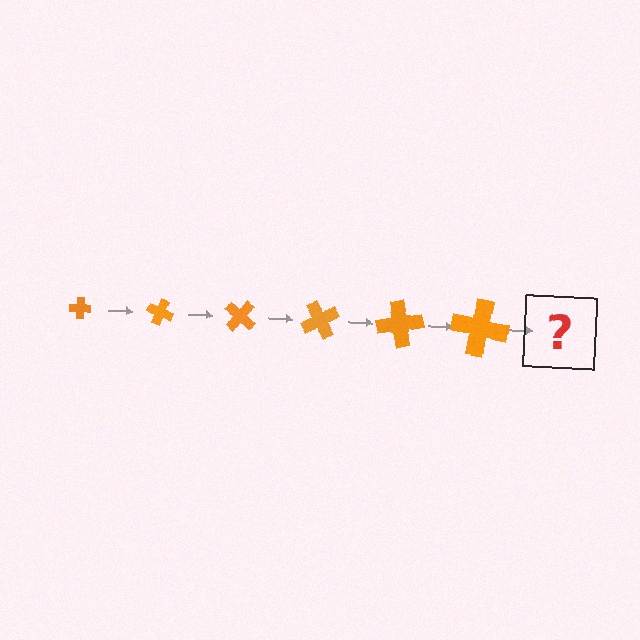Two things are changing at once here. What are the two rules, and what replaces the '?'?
The two rules are that the cross grows larger each step and it rotates 20 degrees each step. The '?' should be a cross, larger than the previous one and rotated 120 degrees from the start.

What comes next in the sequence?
The next element should be a cross, larger than the previous one and rotated 120 degrees from the start.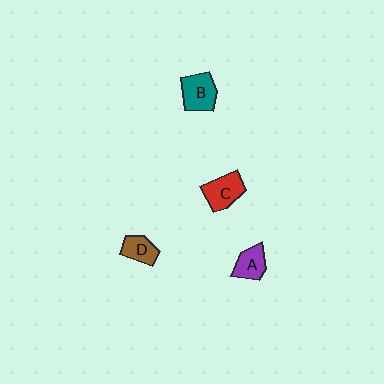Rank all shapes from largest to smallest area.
From largest to smallest: B (teal), C (red), A (purple), D (brown).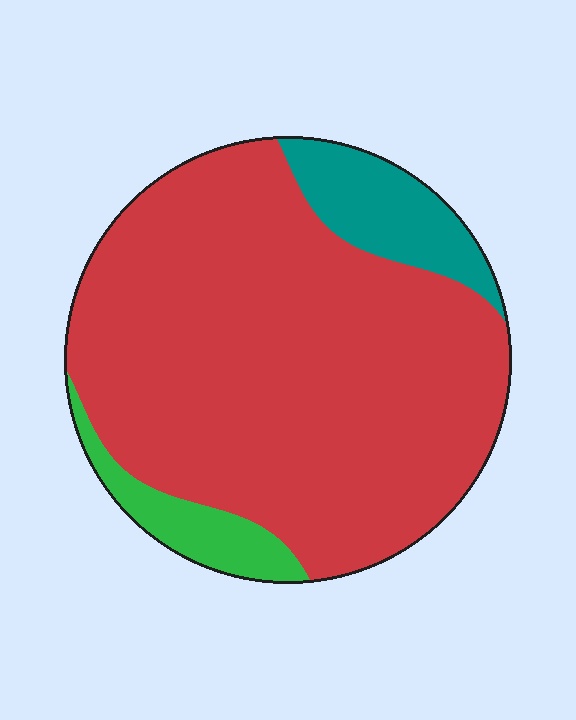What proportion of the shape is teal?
Teal takes up less than a sixth of the shape.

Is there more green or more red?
Red.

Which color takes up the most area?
Red, at roughly 80%.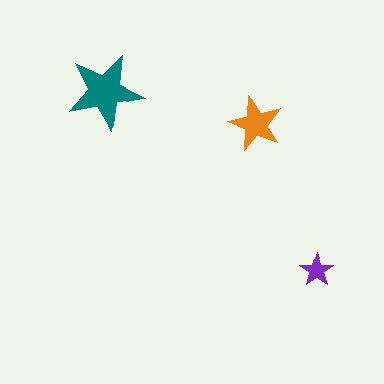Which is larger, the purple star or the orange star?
The orange one.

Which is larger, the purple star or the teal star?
The teal one.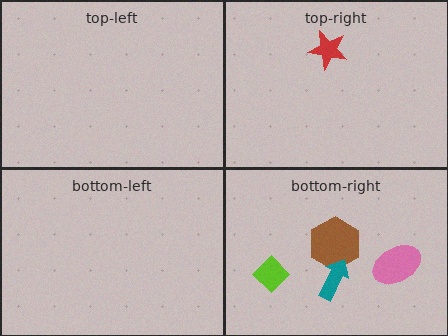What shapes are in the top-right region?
The red star.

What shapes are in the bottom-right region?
The pink ellipse, the brown hexagon, the teal arrow, the lime diamond.